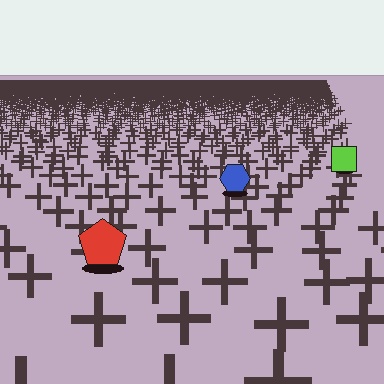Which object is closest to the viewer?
The red pentagon is closest. The texture marks near it are larger and more spread out.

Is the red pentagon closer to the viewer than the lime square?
Yes. The red pentagon is closer — you can tell from the texture gradient: the ground texture is coarser near it.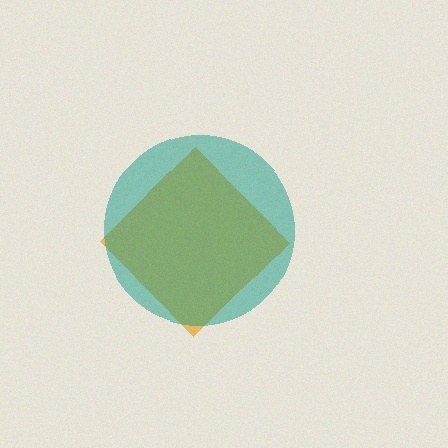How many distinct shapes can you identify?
There are 2 distinct shapes: an orange diamond, a teal circle.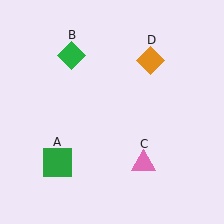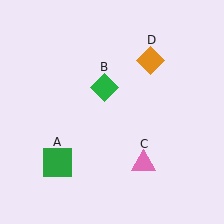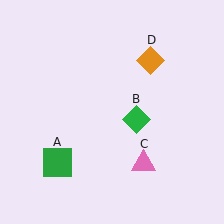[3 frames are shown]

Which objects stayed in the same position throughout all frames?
Green square (object A) and pink triangle (object C) and orange diamond (object D) remained stationary.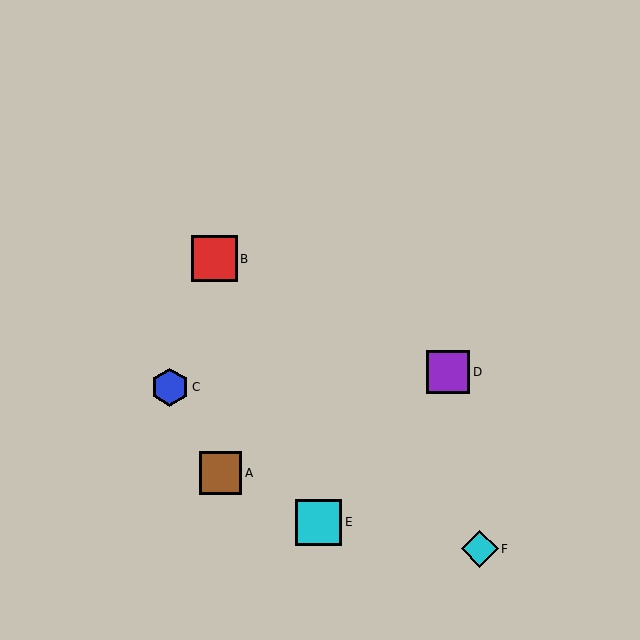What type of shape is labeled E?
Shape E is a cyan square.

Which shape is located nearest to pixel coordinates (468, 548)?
The cyan diamond (labeled F) at (480, 549) is nearest to that location.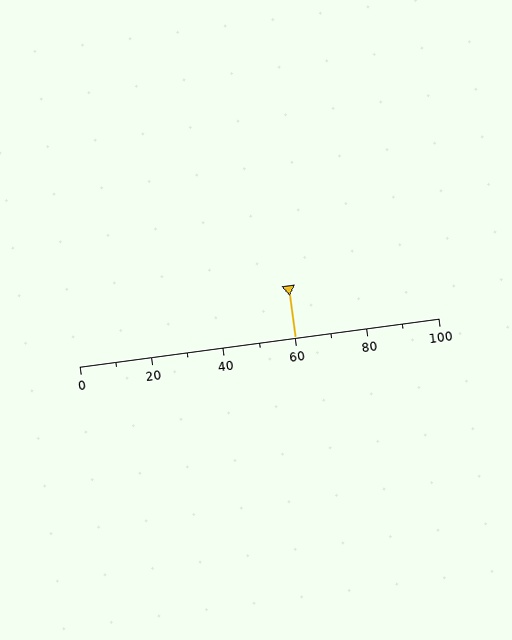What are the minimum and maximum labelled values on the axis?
The axis runs from 0 to 100.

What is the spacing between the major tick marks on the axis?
The major ticks are spaced 20 apart.